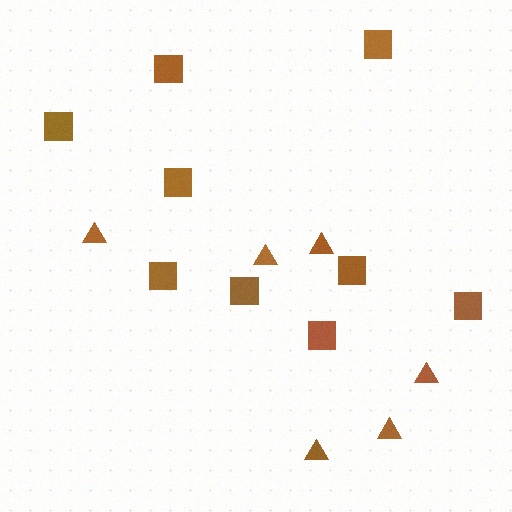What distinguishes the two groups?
There are 2 groups: one group of squares (9) and one group of triangles (6).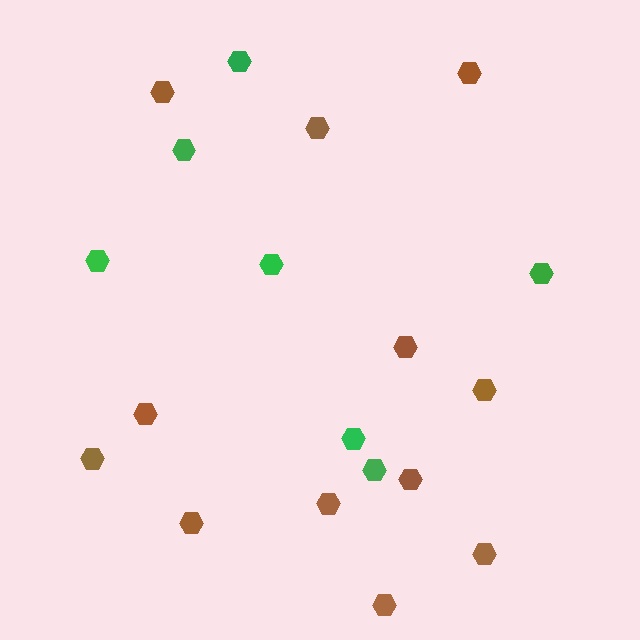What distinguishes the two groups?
There are 2 groups: one group of brown hexagons (12) and one group of green hexagons (7).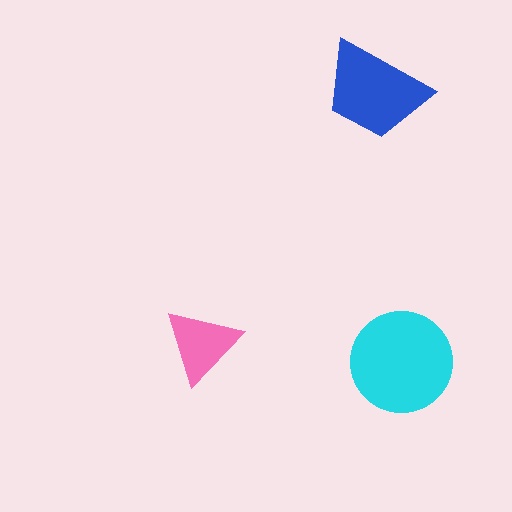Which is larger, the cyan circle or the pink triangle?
The cyan circle.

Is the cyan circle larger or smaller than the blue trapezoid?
Larger.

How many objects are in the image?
There are 3 objects in the image.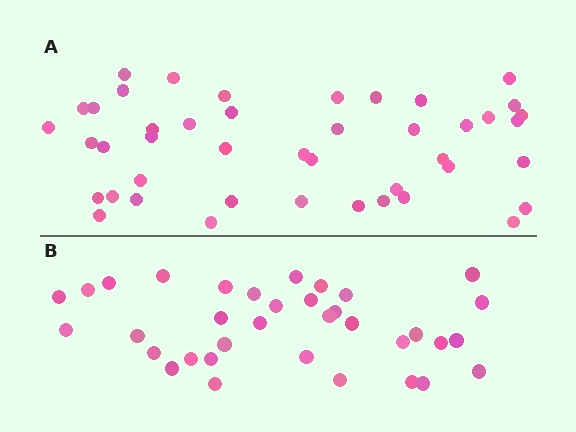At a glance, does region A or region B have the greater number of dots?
Region A (the top region) has more dots.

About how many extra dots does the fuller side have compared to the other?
Region A has roughly 8 or so more dots than region B.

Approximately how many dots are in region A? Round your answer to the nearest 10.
About 40 dots. (The exact count is 44, which rounds to 40.)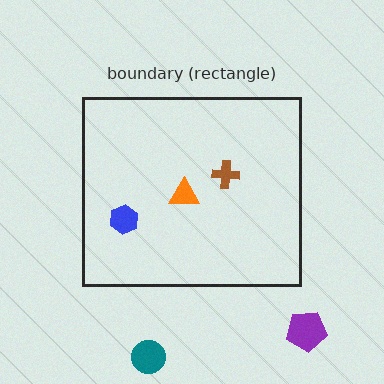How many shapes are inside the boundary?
3 inside, 2 outside.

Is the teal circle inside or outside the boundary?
Outside.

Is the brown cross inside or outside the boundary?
Inside.